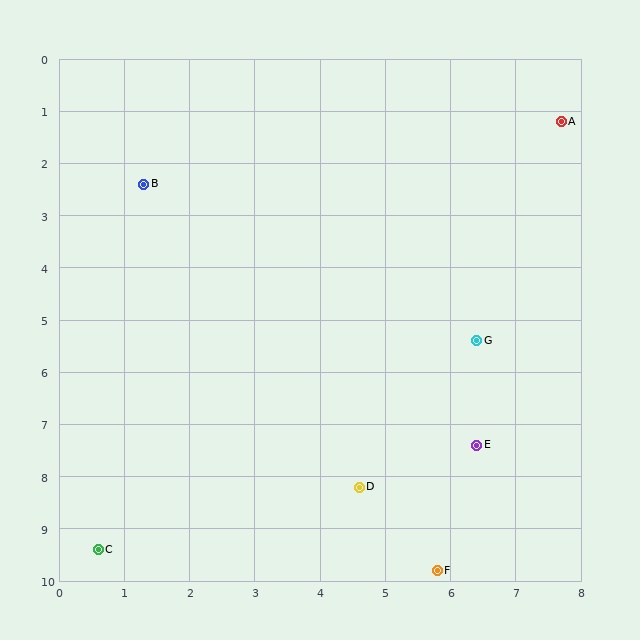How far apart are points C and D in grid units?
Points C and D are about 4.2 grid units apart.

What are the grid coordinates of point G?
Point G is at approximately (6.4, 5.4).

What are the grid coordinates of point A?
Point A is at approximately (7.7, 1.2).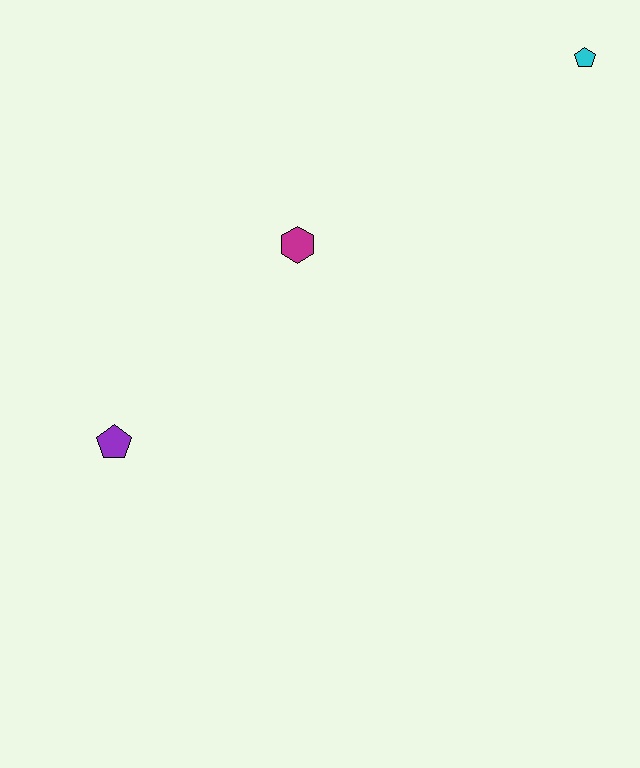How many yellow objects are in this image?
There are no yellow objects.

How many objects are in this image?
There are 3 objects.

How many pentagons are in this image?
There are 2 pentagons.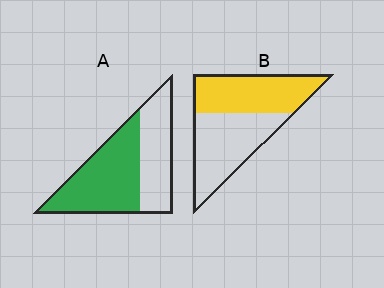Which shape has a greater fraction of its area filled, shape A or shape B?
Shape A.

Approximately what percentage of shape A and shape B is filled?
A is approximately 60% and B is approximately 50%.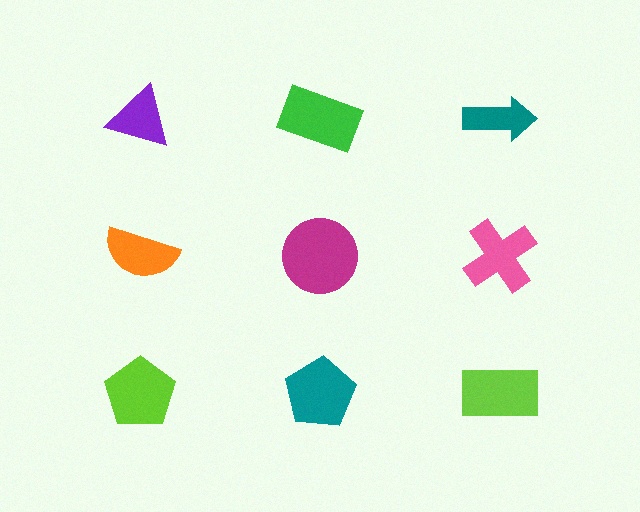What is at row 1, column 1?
A purple triangle.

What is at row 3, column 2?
A teal pentagon.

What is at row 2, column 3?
A pink cross.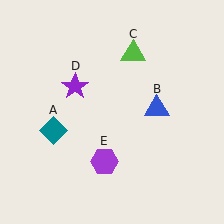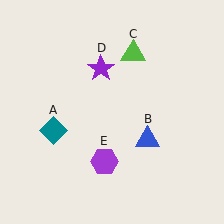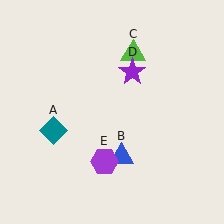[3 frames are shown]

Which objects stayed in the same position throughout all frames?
Teal diamond (object A) and lime triangle (object C) and purple hexagon (object E) remained stationary.